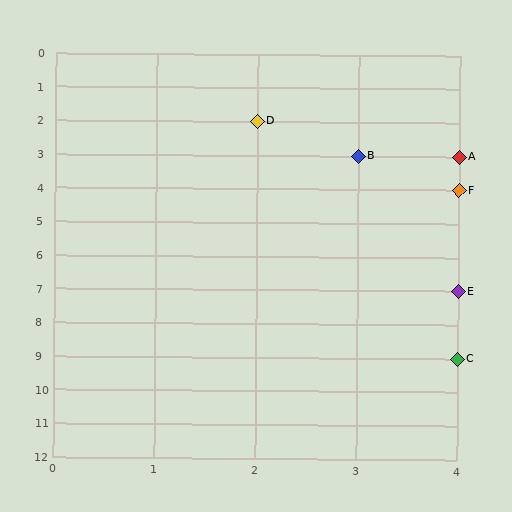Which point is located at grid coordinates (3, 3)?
Point B is at (3, 3).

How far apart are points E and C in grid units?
Points E and C are 2 rows apart.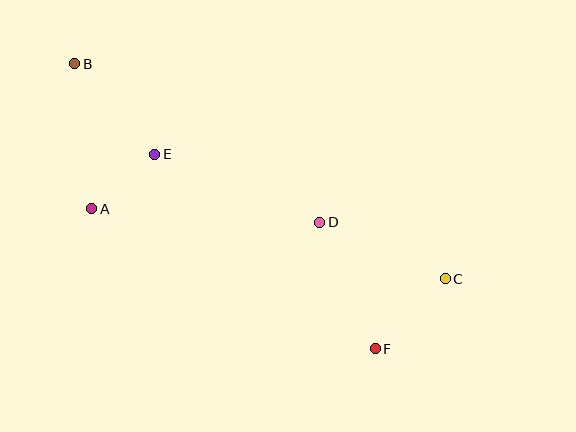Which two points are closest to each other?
Points A and E are closest to each other.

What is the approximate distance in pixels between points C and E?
The distance between C and E is approximately 316 pixels.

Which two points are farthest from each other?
Points B and C are farthest from each other.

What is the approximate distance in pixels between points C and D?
The distance between C and D is approximately 138 pixels.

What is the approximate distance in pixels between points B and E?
The distance between B and E is approximately 121 pixels.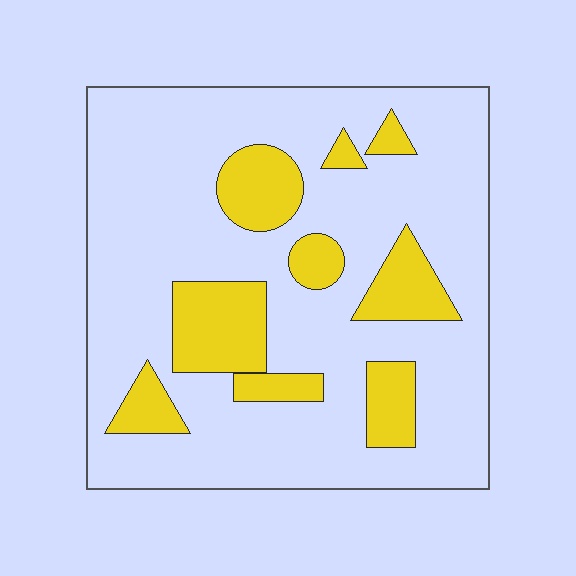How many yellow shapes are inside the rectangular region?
9.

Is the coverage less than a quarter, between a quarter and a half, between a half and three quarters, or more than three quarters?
Less than a quarter.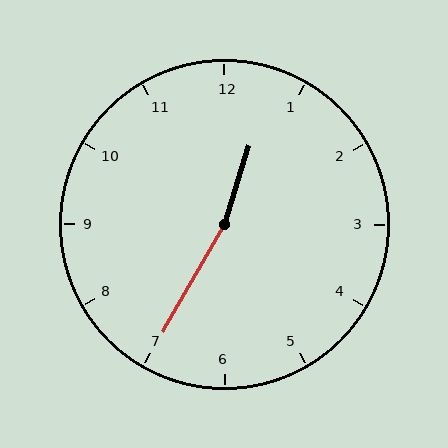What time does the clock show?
12:35.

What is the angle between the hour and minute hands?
Approximately 168 degrees.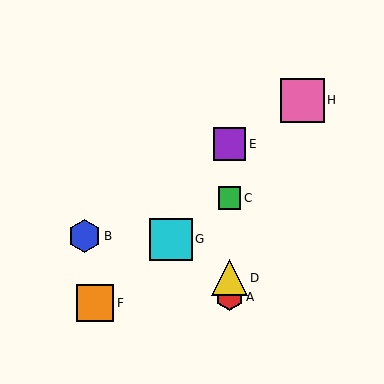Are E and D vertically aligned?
Yes, both are at x≈229.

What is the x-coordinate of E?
Object E is at x≈229.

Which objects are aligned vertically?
Objects A, C, D, E are aligned vertically.